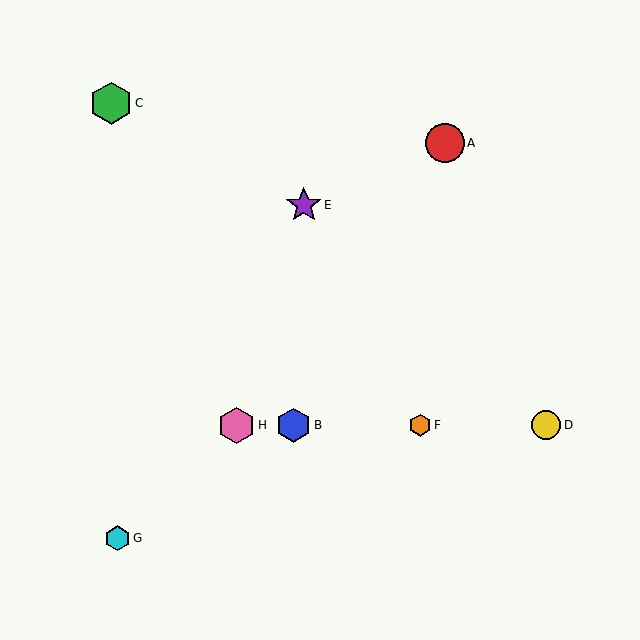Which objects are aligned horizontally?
Objects B, D, F, H are aligned horizontally.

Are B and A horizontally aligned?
No, B is at y≈425 and A is at y≈143.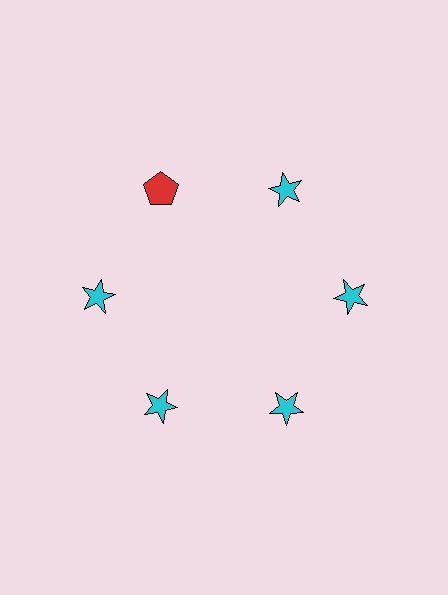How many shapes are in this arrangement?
There are 6 shapes arranged in a ring pattern.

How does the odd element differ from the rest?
It differs in both color (red instead of cyan) and shape (pentagon instead of star).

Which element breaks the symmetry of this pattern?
The red pentagon at roughly the 11 o'clock position breaks the symmetry. All other shapes are cyan stars.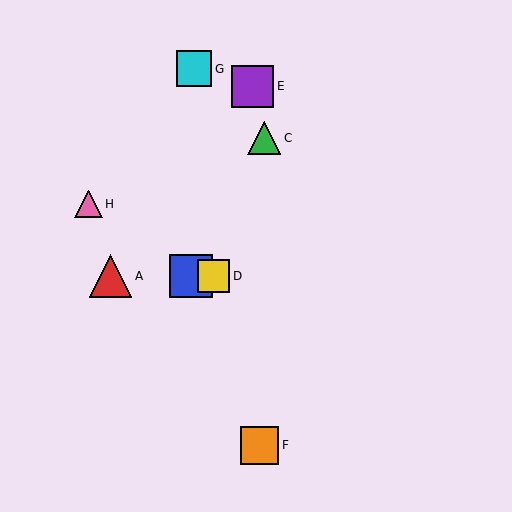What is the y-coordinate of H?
Object H is at y≈204.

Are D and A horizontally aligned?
Yes, both are at y≈276.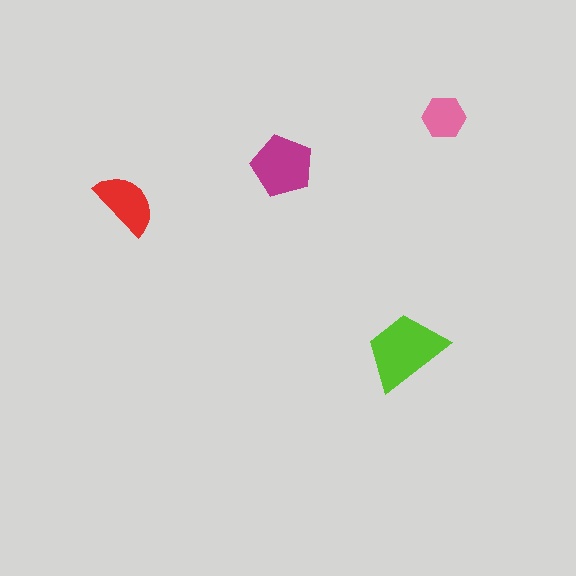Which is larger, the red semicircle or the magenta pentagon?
The magenta pentagon.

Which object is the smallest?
The pink hexagon.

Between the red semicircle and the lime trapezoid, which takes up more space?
The lime trapezoid.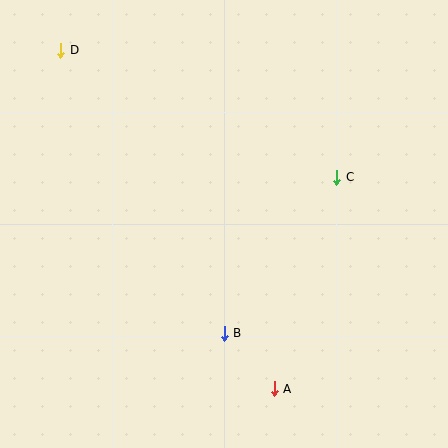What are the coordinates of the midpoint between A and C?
The midpoint between A and C is at (305, 283).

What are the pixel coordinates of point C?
Point C is at (337, 177).